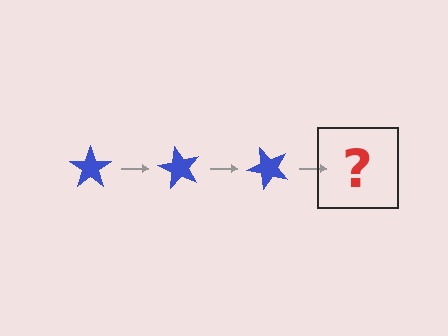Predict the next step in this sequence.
The next step is a blue star rotated 180 degrees.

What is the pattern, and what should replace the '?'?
The pattern is that the star rotates 60 degrees each step. The '?' should be a blue star rotated 180 degrees.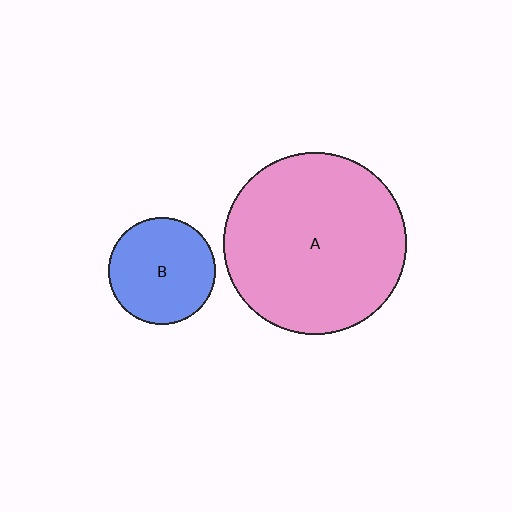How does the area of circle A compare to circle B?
Approximately 2.9 times.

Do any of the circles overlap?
No, none of the circles overlap.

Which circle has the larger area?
Circle A (pink).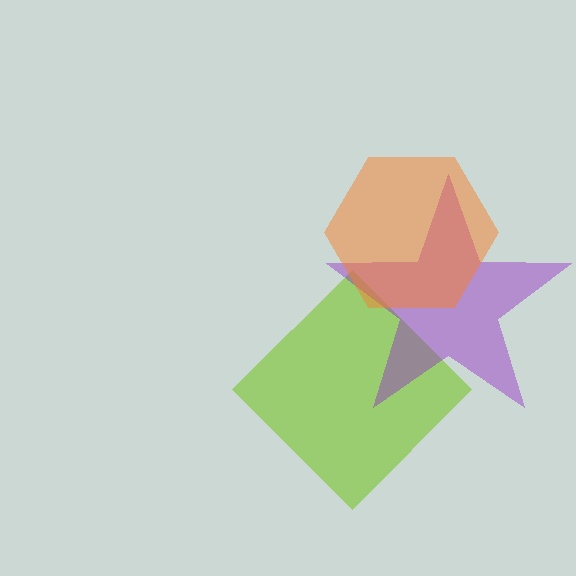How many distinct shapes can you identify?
There are 3 distinct shapes: a lime diamond, a purple star, an orange hexagon.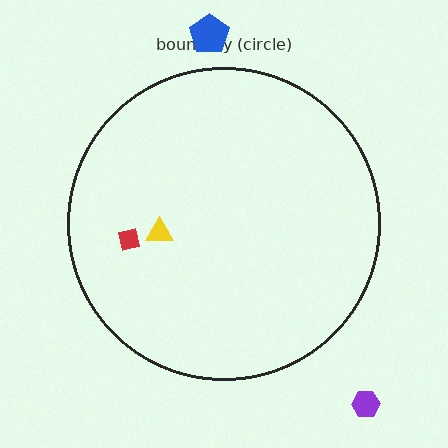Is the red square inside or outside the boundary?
Inside.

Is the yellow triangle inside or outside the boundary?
Inside.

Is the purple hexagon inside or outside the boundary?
Outside.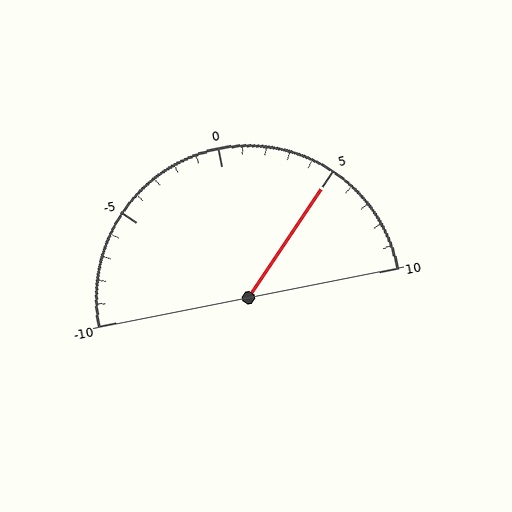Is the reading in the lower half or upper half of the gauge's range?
The reading is in the upper half of the range (-10 to 10).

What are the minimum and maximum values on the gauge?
The gauge ranges from -10 to 10.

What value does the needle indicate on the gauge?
The needle indicates approximately 5.